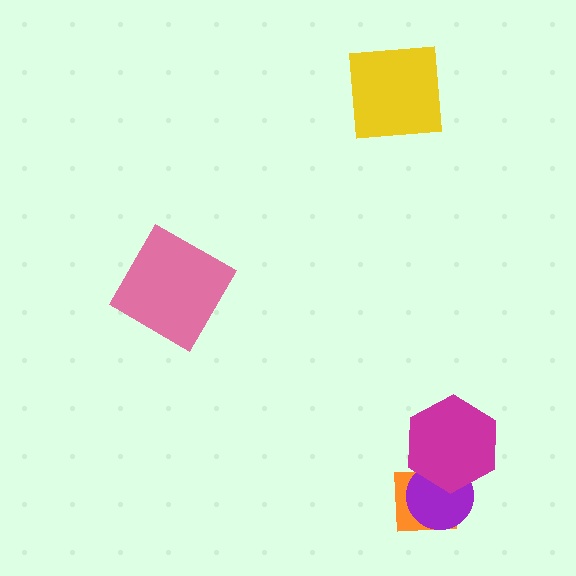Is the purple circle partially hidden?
Yes, it is partially covered by another shape.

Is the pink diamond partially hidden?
No, no other shape covers it.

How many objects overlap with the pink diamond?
0 objects overlap with the pink diamond.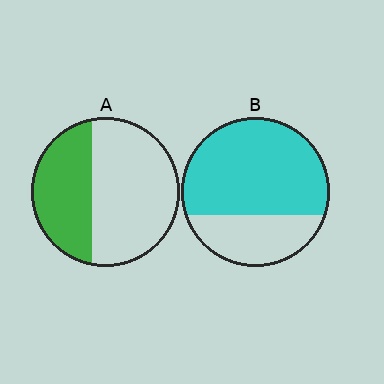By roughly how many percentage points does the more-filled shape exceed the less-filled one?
By roughly 30 percentage points (B over A).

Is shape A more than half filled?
No.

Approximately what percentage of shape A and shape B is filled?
A is approximately 40% and B is approximately 70%.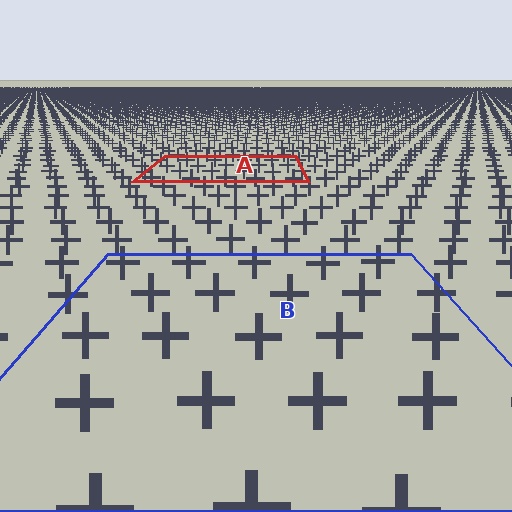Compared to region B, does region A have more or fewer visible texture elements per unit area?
Region A has more texture elements per unit area — they are packed more densely because it is farther away.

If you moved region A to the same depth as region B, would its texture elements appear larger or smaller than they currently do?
They would appear larger. At a closer depth, the same texture elements are projected at a bigger on-screen size.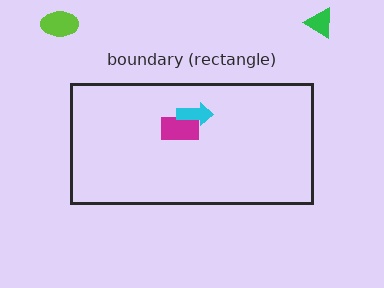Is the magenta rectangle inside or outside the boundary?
Inside.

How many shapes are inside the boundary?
2 inside, 2 outside.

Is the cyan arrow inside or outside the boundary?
Inside.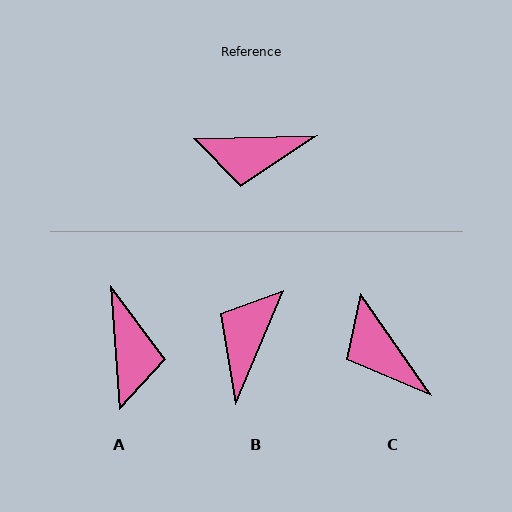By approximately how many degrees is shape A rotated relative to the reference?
Approximately 93 degrees counter-clockwise.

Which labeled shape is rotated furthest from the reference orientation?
B, about 114 degrees away.